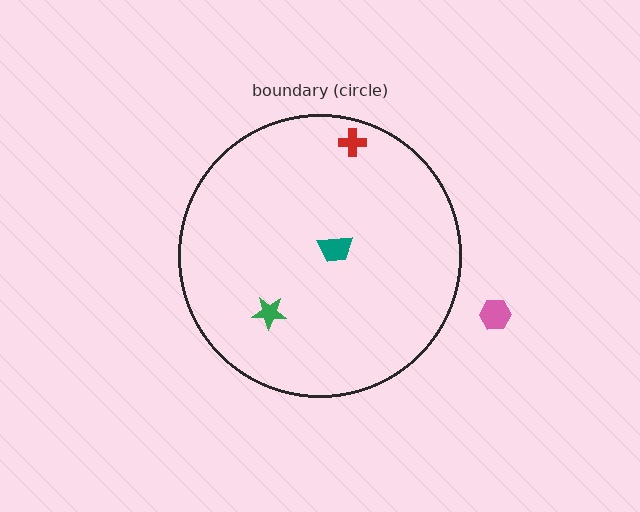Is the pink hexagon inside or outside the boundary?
Outside.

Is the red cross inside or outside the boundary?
Inside.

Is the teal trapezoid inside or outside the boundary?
Inside.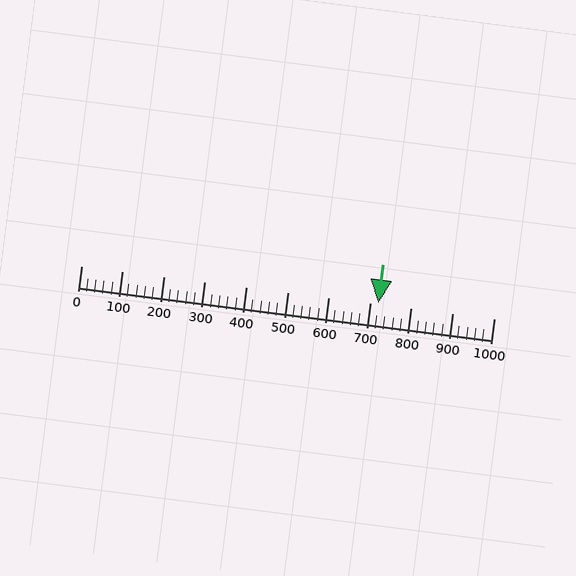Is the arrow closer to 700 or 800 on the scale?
The arrow is closer to 700.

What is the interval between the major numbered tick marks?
The major tick marks are spaced 100 units apart.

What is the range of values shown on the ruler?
The ruler shows values from 0 to 1000.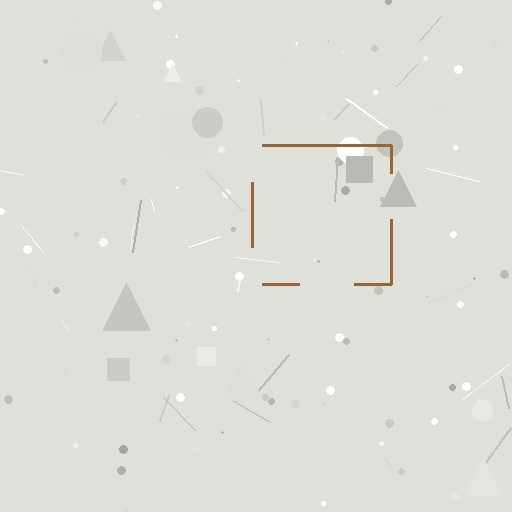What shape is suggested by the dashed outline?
The dashed outline suggests a square.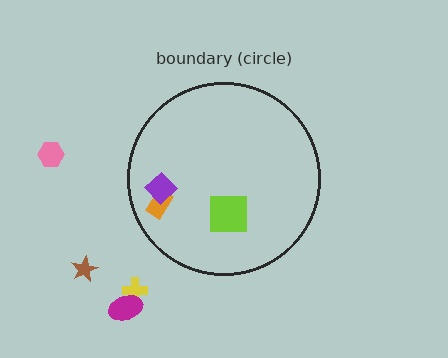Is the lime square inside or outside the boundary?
Inside.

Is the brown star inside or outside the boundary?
Outside.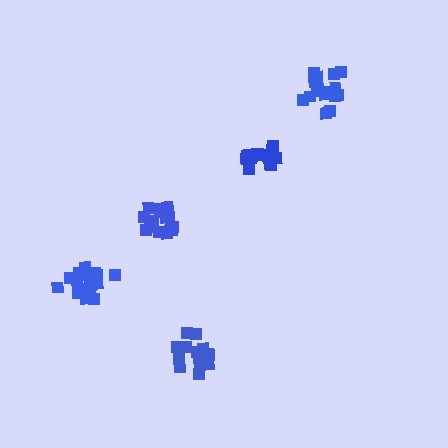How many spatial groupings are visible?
There are 5 spatial groupings.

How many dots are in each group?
Group 1: 17 dots, Group 2: 16 dots, Group 3: 21 dots, Group 4: 18 dots, Group 5: 17 dots (89 total).